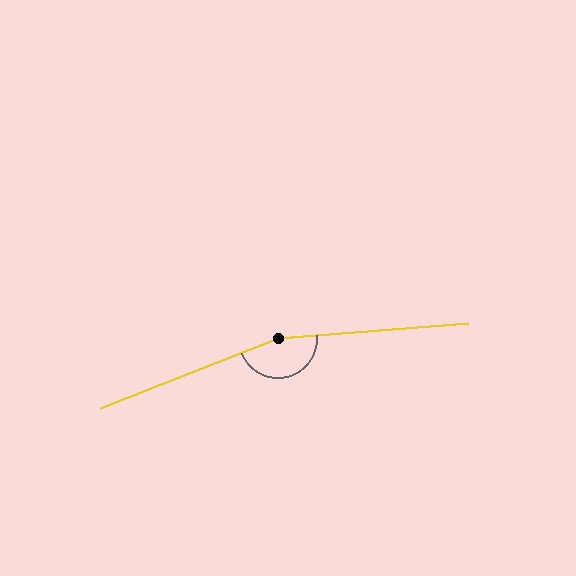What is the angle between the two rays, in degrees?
Approximately 163 degrees.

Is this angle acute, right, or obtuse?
It is obtuse.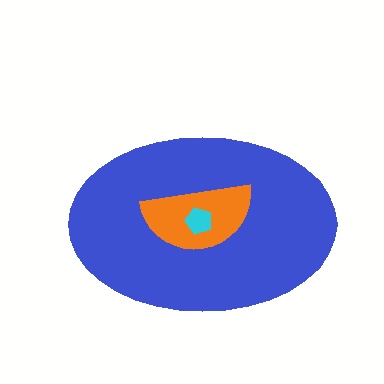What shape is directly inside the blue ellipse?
The orange semicircle.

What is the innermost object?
The cyan pentagon.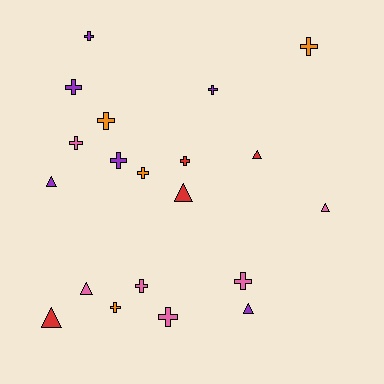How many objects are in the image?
There are 20 objects.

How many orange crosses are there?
There are 4 orange crosses.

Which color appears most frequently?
Purple, with 6 objects.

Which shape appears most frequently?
Cross, with 13 objects.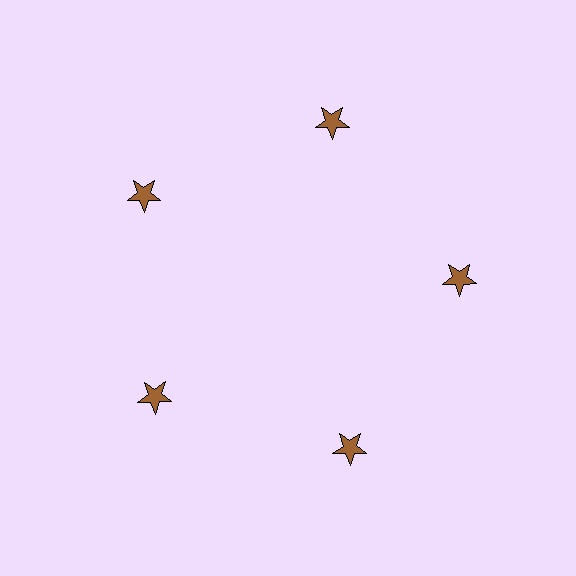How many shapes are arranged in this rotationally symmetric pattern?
There are 5 shapes, arranged in 5 groups of 1.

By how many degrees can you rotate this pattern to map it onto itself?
The pattern maps onto itself every 72 degrees of rotation.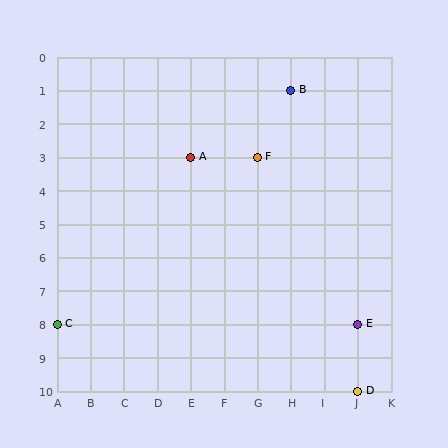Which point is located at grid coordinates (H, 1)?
Point B is at (H, 1).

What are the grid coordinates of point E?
Point E is at grid coordinates (J, 8).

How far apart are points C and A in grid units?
Points C and A are 4 columns and 5 rows apart (about 6.4 grid units diagonally).